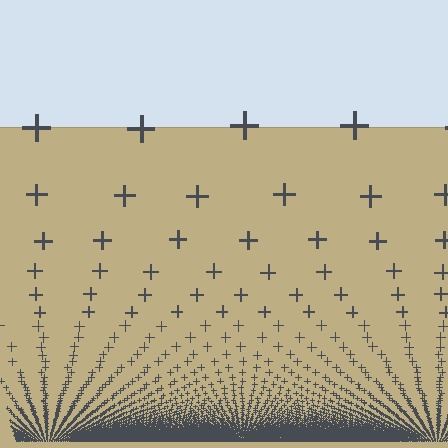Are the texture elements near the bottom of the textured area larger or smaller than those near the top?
Smaller. The gradient is inverted — elements near the bottom are smaller and denser.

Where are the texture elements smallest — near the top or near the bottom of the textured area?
Near the bottom.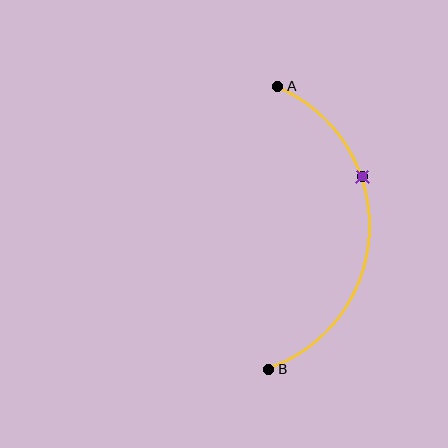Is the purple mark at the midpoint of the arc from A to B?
No. The purple mark lies on the arc but is closer to endpoint A. The arc midpoint would be at the point on the curve equidistant along the arc from both A and B.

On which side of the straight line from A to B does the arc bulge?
The arc bulges to the right of the straight line connecting A and B.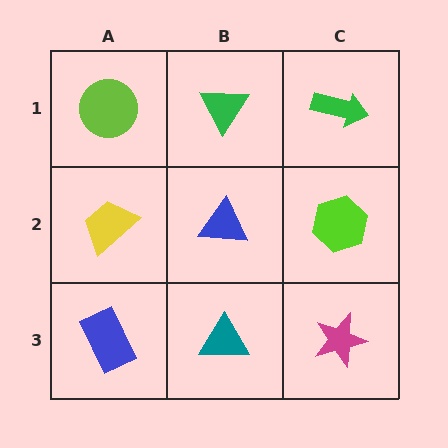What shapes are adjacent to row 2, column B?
A green triangle (row 1, column B), a teal triangle (row 3, column B), a yellow trapezoid (row 2, column A), a lime hexagon (row 2, column C).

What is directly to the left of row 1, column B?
A lime circle.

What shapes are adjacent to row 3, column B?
A blue triangle (row 2, column B), a blue rectangle (row 3, column A), a magenta star (row 3, column C).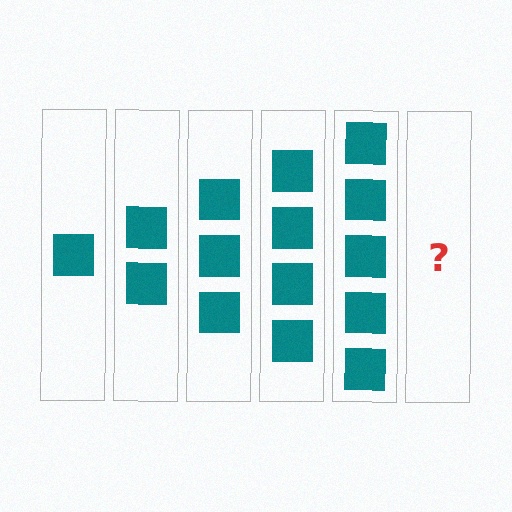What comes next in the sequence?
The next element should be 6 squares.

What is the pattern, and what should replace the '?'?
The pattern is that each step adds one more square. The '?' should be 6 squares.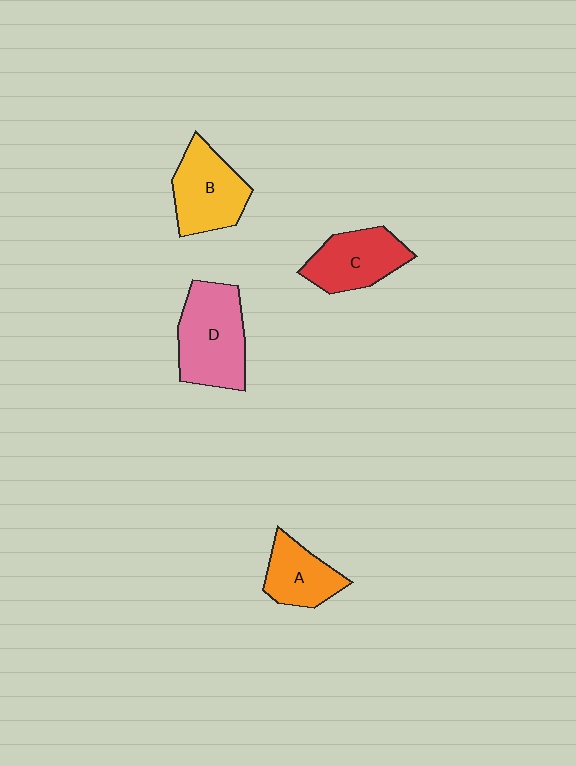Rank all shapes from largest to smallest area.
From largest to smallest: D (pink), B (yellow), C (red), A (orange).